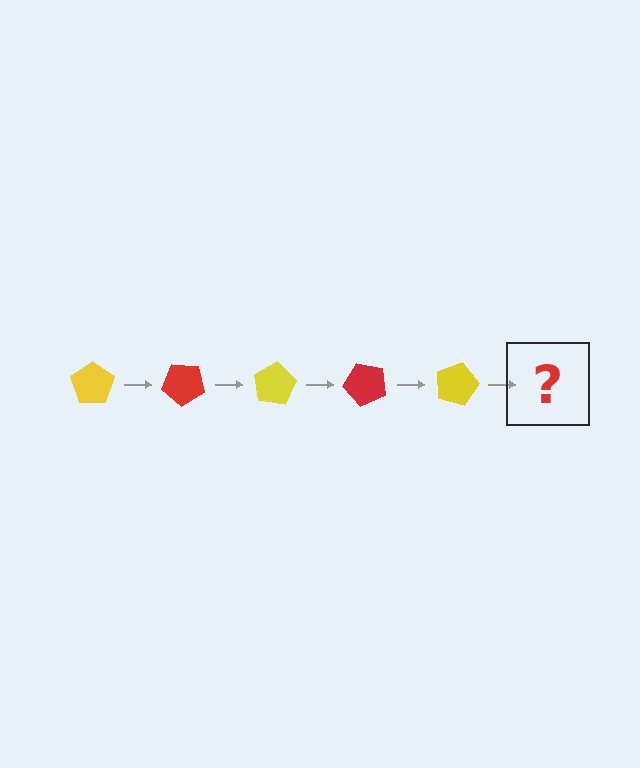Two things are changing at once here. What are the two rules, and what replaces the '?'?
The two rules are that it rotates 40 degrees each step and the color cycles through yellow and red. The '?' should be a red pentagon, rotated 200 degrees from the start.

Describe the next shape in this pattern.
It should be a red pentagon, rotated 200 degrees from the start.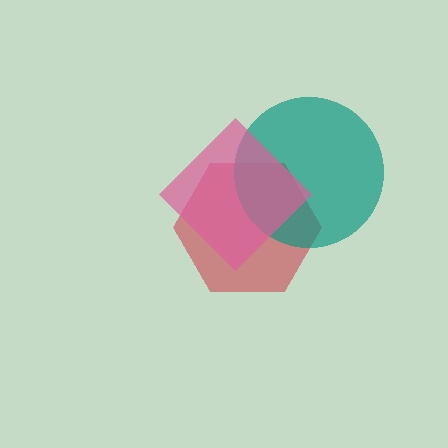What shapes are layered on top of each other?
The layered shapes are: a red hexagon, a teal circle, a pink diamond.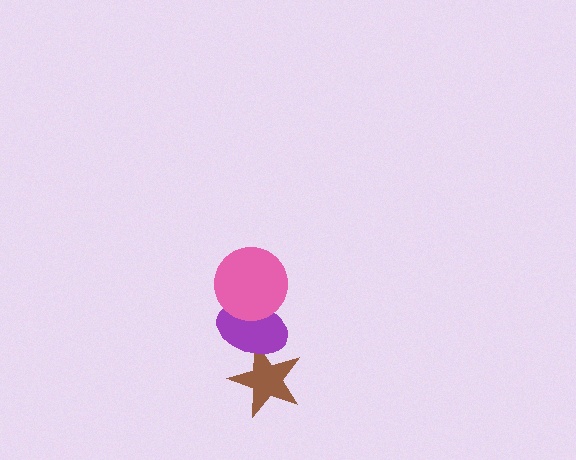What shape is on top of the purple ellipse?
The pink circle is on top of the purple ellipse.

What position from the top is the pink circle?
The pink circle is 1st from the top.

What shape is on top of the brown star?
The purple ellipse is on top of the brown star.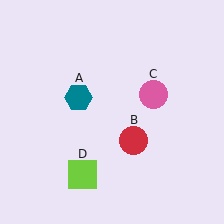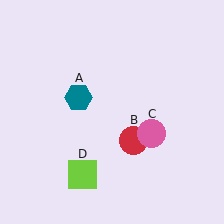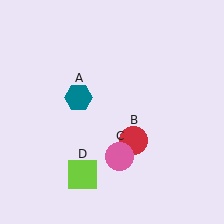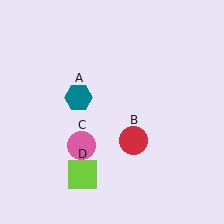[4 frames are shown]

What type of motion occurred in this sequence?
The pink circle (object C) rotated clockwise around the center of the scene.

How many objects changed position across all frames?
1 object changed position: pink circle (object C).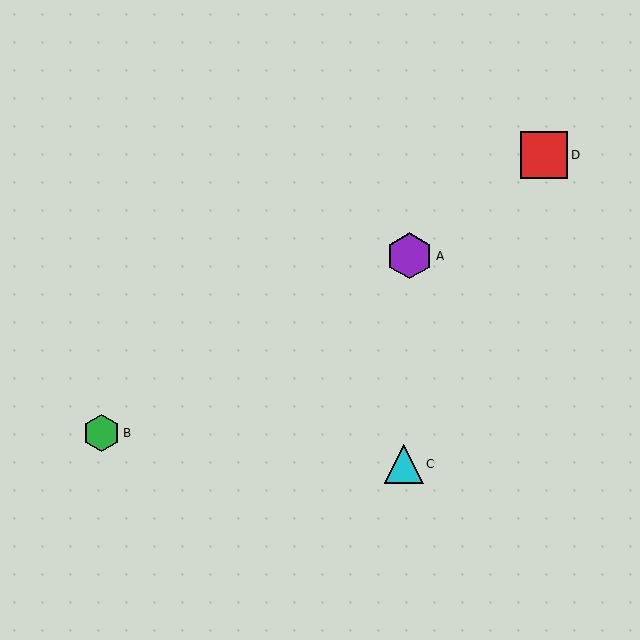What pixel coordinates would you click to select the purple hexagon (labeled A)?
Click at (410, 256) to select the purple hexagon A.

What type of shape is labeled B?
Shape B is a green hexagon.